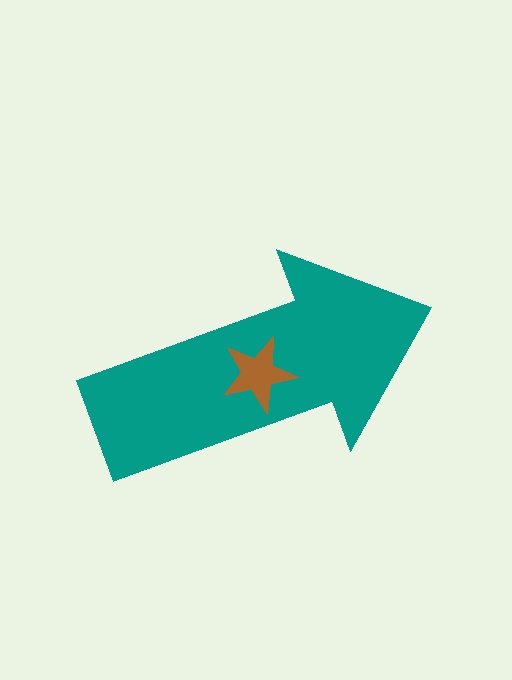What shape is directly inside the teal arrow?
The brown star.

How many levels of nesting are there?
2.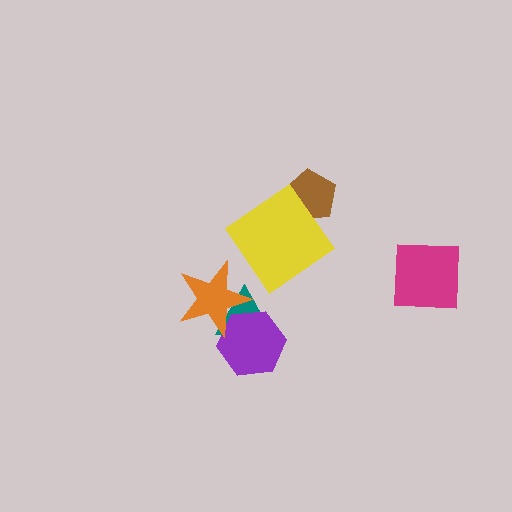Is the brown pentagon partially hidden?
Yes, it is partially covered by another shape.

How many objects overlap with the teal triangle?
2 objects overlap with the teal triangle.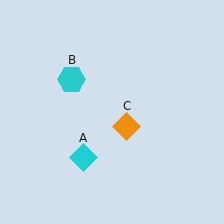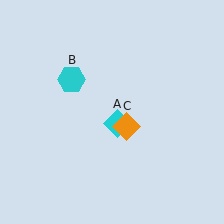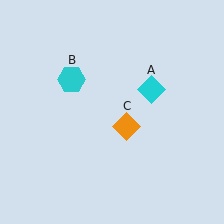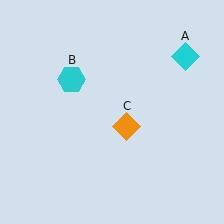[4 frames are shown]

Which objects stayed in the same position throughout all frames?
Cyan hexagon (object B) and orange diamond (object C) remained stationary.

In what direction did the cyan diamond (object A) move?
The cyan diamond (object A) moved up and to the right.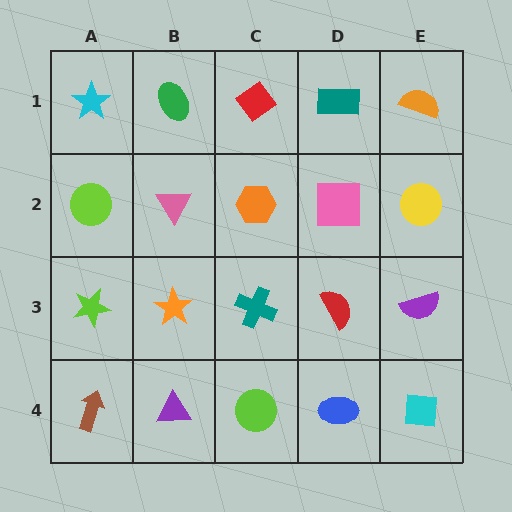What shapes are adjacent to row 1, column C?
An orange hexagon (row 2, column C), a green ellipse (row 1, column B), a teal rectangle (row 1, column D).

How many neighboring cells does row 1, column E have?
2.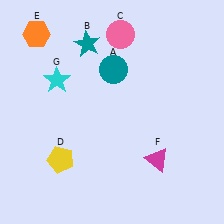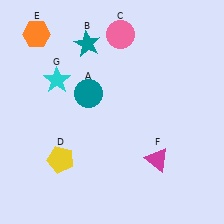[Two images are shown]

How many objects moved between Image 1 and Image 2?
1 object moved between the two images.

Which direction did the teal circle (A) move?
The teal circle (A) moved left.